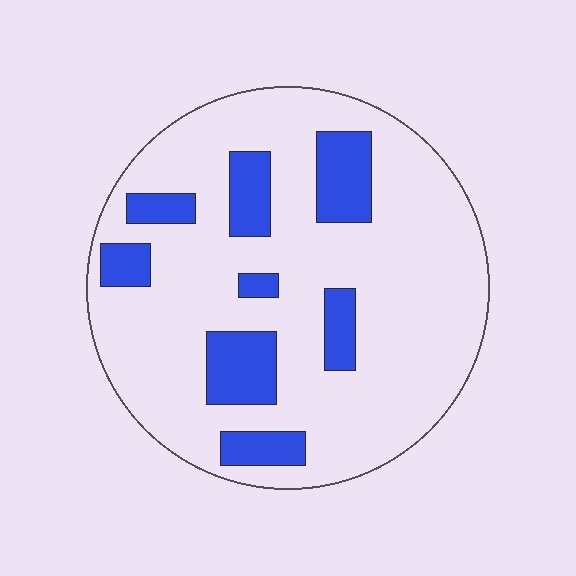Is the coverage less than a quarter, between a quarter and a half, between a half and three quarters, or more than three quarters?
Less than a quarter.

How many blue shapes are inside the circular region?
8.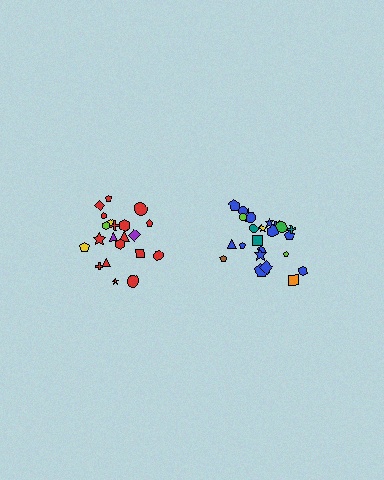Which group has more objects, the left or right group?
The right group.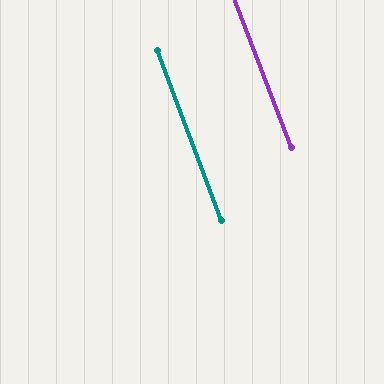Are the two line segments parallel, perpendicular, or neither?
Parallel — their directions differ by only 0.3°.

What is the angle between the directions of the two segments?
Approximately 0 degrees.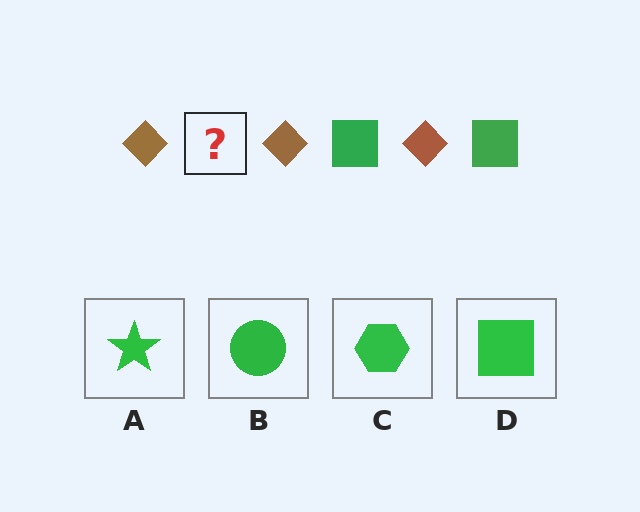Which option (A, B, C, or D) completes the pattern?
D.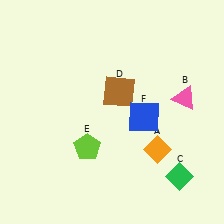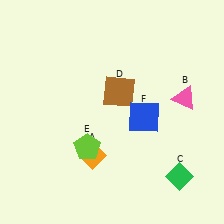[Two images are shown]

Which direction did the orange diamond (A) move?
The orange diamond (A) moved left.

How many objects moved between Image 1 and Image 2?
1 object moved between the two images.